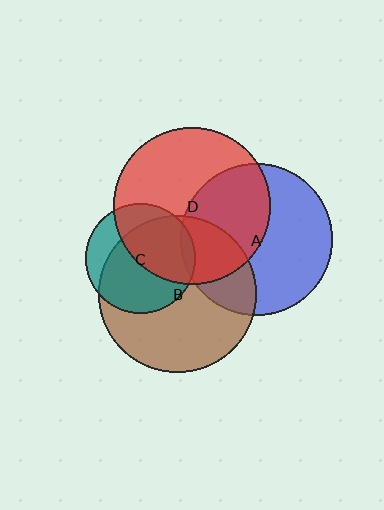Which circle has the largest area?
Circle B (brown).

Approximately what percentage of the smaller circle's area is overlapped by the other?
Approximately 30%.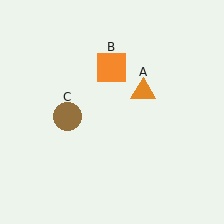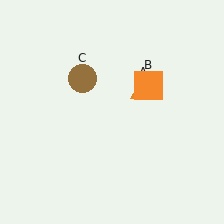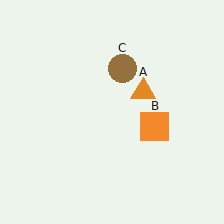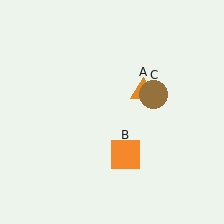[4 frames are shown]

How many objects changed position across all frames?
2 objects changed position: orange square (object B), brown circle (object C).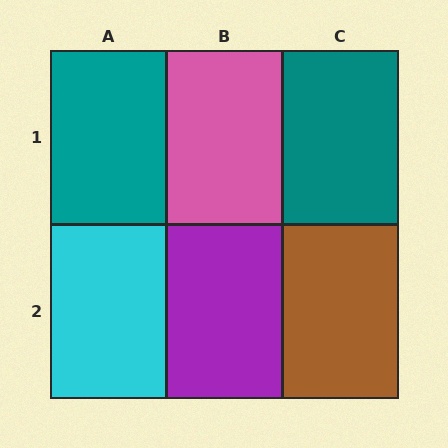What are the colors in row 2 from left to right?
Cyan, purple, brown.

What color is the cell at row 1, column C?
Teal.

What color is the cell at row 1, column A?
Teal.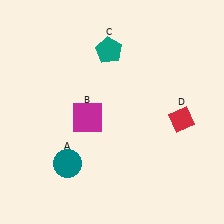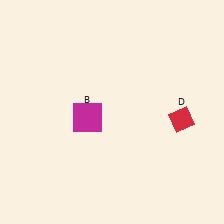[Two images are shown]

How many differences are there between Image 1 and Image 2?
There are 2 differences between the two images.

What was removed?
The teal pentagon (C), the teal circle (A) were removed in Image 2.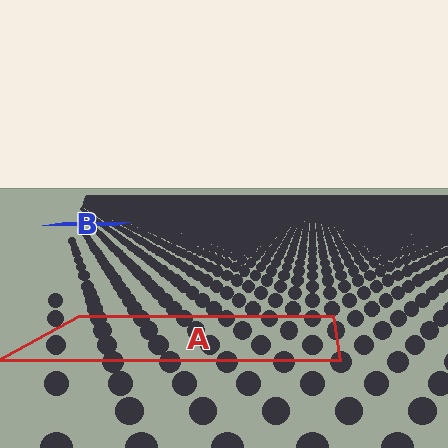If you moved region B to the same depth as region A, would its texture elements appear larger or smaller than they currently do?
They would appear larger. At a closer depth, the same texture elements are projected at a bigger on-screen size.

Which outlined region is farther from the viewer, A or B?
Region B is farther from the viewer — the texture elements inside it appear smaller and more densely packed.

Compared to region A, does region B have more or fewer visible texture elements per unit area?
Region B has more texture elements per unit area — they are packed more densely because it is farther away.